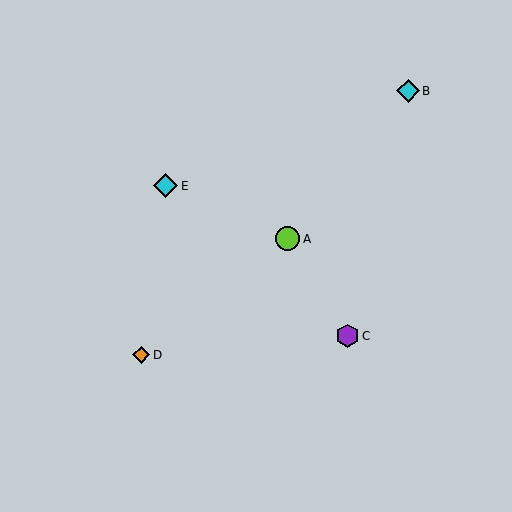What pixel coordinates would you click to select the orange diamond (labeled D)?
Click at (141, 355) to select the orange diamond D.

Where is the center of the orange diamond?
The center of the orange diamond is at (141, 355).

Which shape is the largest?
The lime circle (labeled A) is the largest.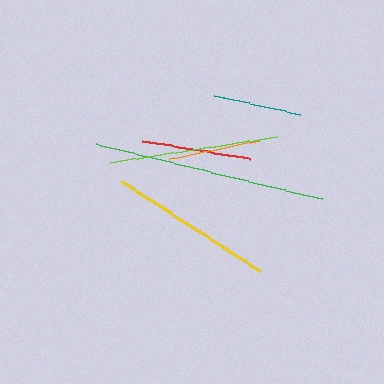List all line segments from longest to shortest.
From longest to shortest: green, lime, yellow, red, orange, teal.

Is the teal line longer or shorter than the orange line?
The orange line is longer than the teal line.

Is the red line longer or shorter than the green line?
The green line is longer than the red line.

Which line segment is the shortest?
The teal line is the shortest at approximately 89 pixels.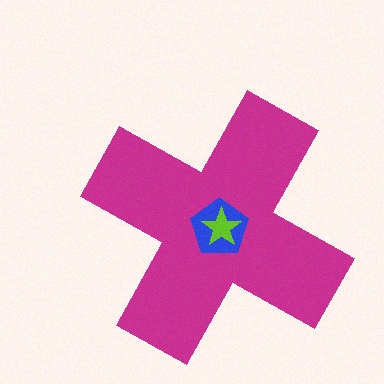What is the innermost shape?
The lime star.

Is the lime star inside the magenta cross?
Yes.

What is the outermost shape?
The magenta cross.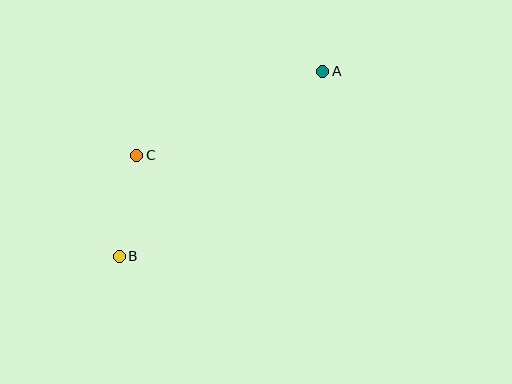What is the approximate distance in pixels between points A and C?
The distance between A and C is approximately 204 pixels.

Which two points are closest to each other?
Points B and C are closest to each other.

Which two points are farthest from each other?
Points A and B are farthest from each other.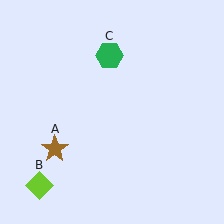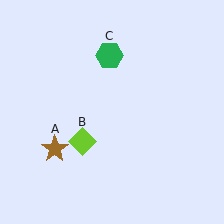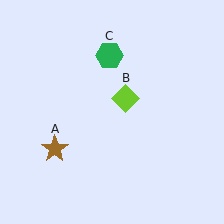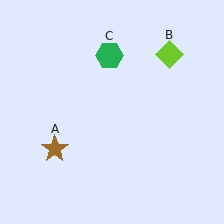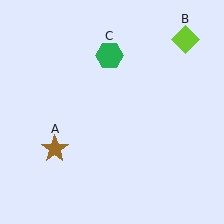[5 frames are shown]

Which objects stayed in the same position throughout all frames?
Brown star (object A) and green hexagon (object C) remained stationary.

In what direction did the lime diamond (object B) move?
The lime diamond (object B) moved up and to the right.